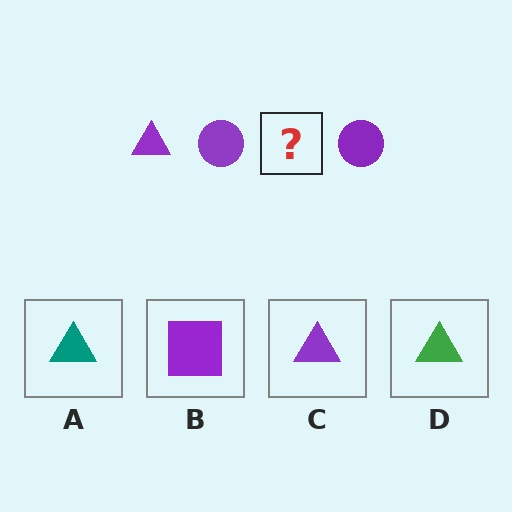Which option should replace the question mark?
Option C.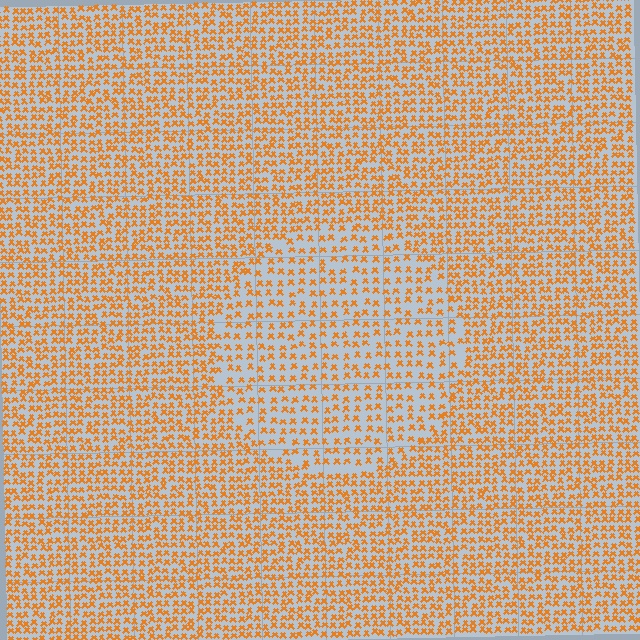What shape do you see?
I see a circle.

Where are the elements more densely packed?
The elements are more densely packed outside the circle boundary.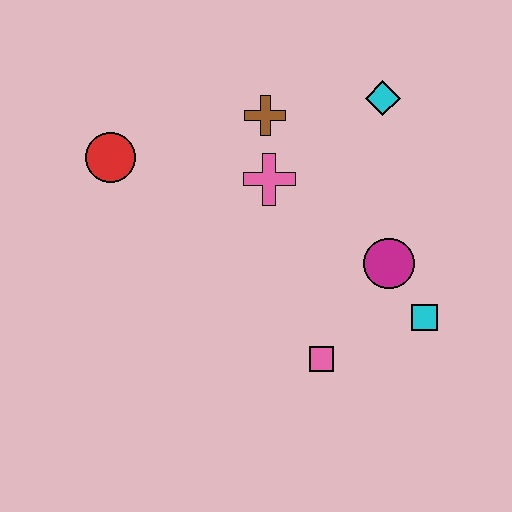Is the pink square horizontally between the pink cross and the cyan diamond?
Yes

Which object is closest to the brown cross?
The pink cross is closest to the brown cross.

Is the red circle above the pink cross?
Yes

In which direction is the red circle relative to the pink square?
The red circle is to the left of the pink square.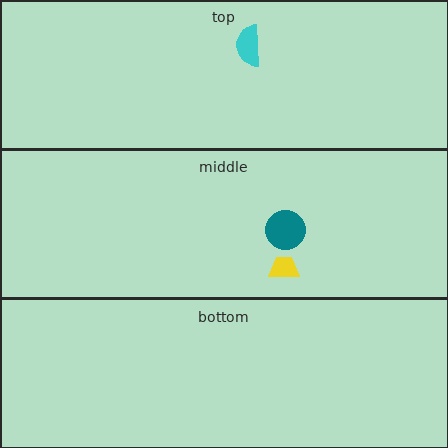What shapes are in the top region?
The cyan semicircle.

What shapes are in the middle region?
The teal circle, the yellow trapezoid.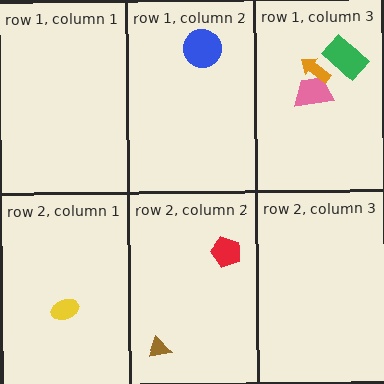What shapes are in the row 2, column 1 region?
The yellow ellipse.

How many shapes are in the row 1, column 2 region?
1.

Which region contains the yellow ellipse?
The row 2, column 1 region.